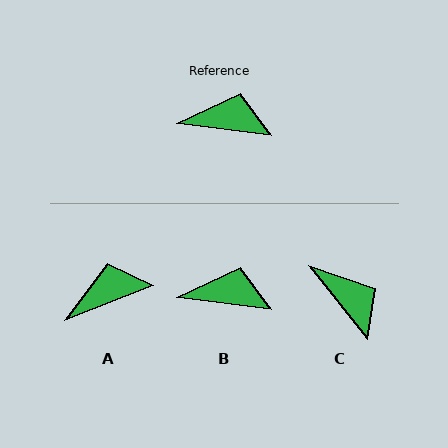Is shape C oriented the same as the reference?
No, it is off by about 45 degrees.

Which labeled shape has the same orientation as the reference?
B.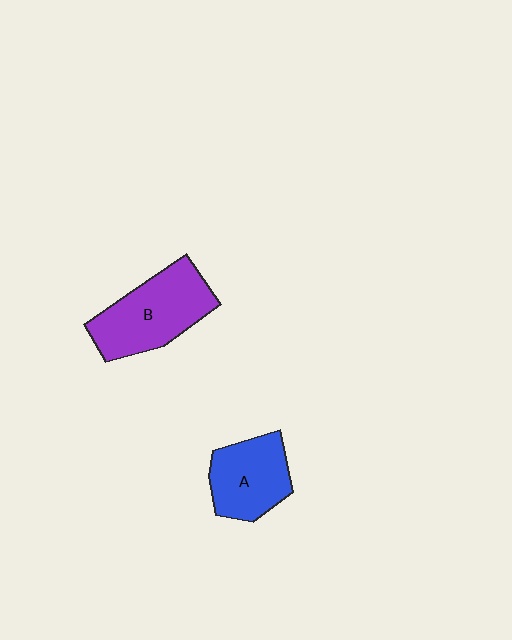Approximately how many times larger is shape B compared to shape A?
Approximately 1.3 times.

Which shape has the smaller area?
Shape A (blue).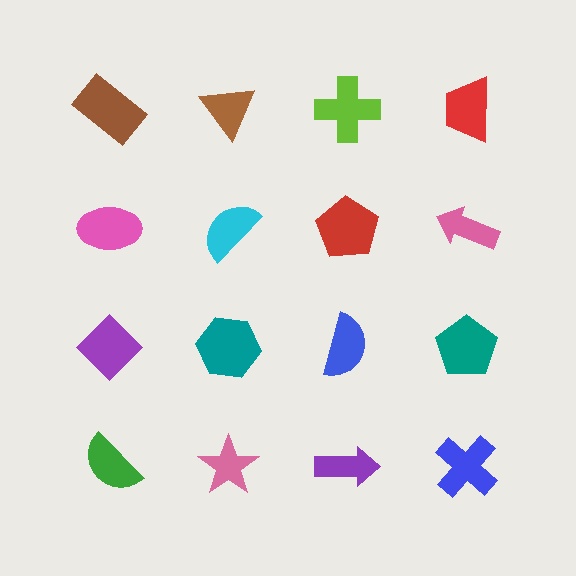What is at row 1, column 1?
A brown rectangle.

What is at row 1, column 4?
A red trapezoid.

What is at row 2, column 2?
A cyan semicircle.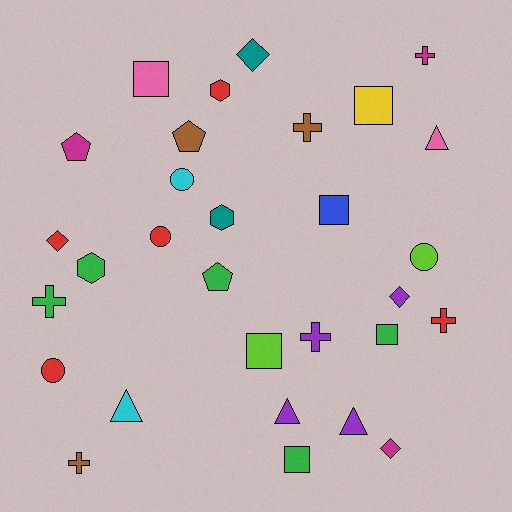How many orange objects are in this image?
There are no orange objects.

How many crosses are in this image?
There are 6 crosses.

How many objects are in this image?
There are 30 objects.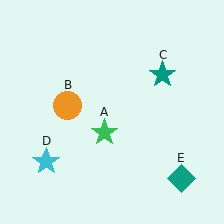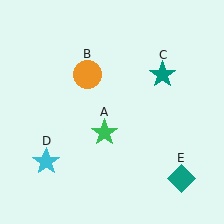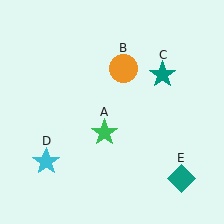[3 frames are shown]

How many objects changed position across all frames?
1 object changed position: orange circle (object B).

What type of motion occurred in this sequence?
The orange circle (object B) rotated clockwise around the center of the scene.